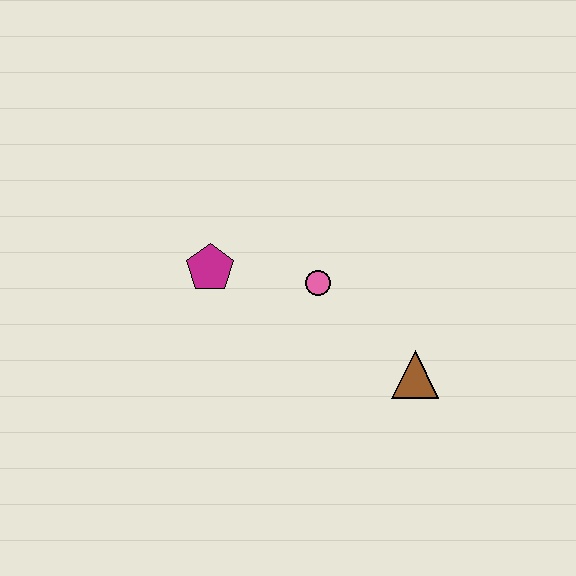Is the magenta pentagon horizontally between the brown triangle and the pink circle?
No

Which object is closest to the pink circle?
The magenta pentagon is closest to the pink circle.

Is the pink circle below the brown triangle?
No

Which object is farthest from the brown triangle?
The magenta pentagon is farthest from the brown triangle.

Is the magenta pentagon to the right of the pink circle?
No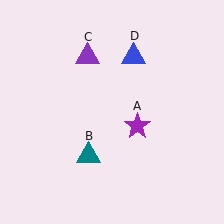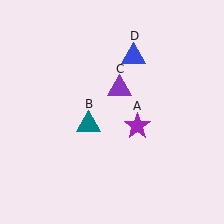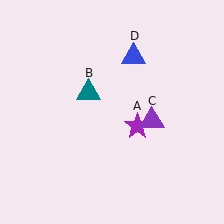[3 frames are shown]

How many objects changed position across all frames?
2 objects changed position: teal triangle (object B), purple triangle (object C).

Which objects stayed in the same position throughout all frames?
Purple star (object A) and blue triangle (object D) remained stationary.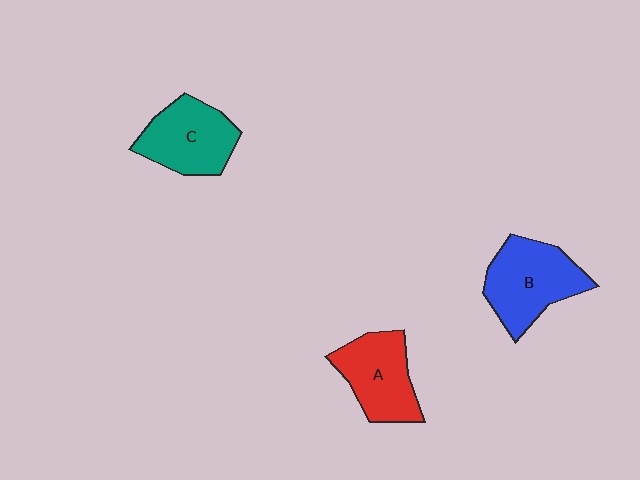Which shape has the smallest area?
Shape A (red).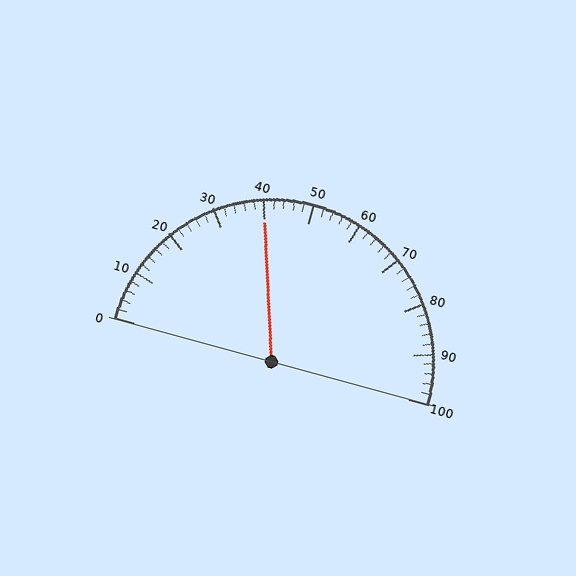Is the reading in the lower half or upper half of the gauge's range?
The reading is in the lower half of the range (0 to 100).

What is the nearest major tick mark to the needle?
The nearest major tick mark is 40.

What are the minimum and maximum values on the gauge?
The gauge ranges from 0 to 100.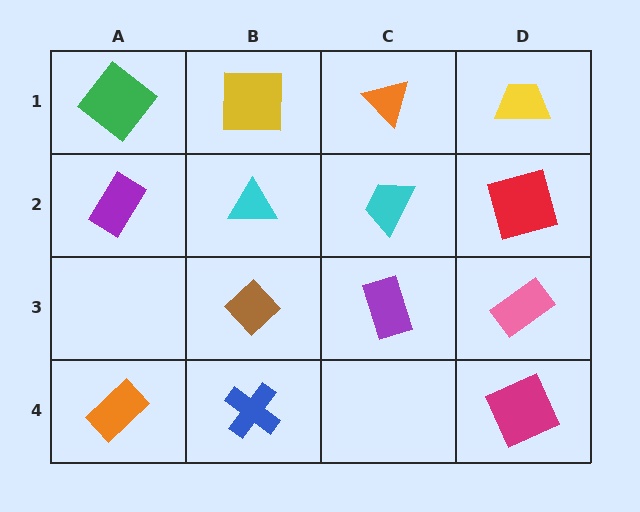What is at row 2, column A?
A purple rectangle.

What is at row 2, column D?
A red square.